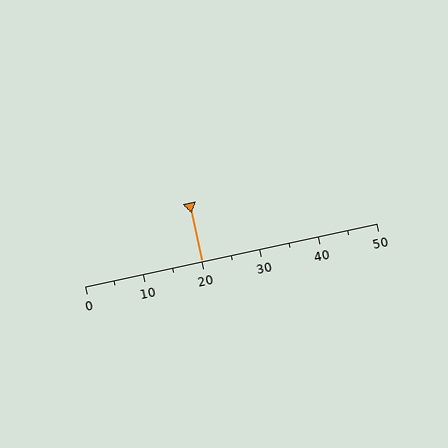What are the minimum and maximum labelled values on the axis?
The axis runs from 0 to 50.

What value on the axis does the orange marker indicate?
The marker indicates approximately 20.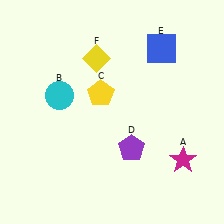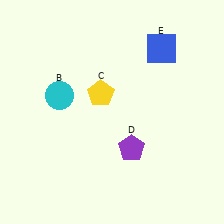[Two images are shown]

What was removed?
The yellow diamond (F), the magenta star (A) were removed in Image 2.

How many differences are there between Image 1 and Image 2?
There are 2 differences between the two images.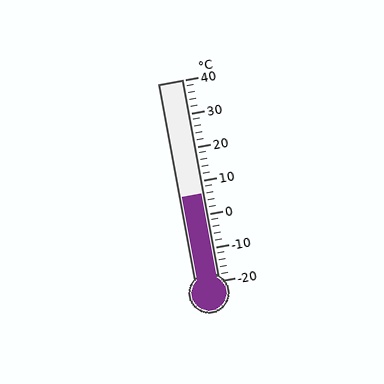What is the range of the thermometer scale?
The thermometer scale ranges from -20°C to 40°C.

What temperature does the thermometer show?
The thermometer shows approximately 6°C.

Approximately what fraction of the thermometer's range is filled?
The thermometer is filled to approximately 45% of its range.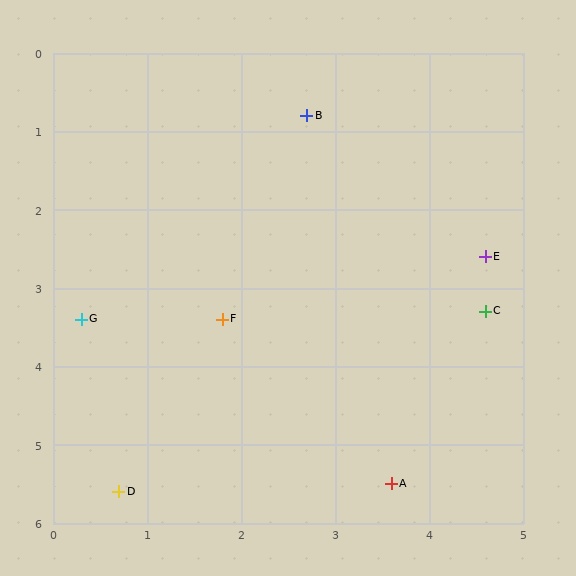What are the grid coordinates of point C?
Point C is at approximately (4.6, 3.3).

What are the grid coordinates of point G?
Point G is at approximately (0.3, 3.4).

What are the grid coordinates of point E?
Point E is at approximately (4.6, 2.6).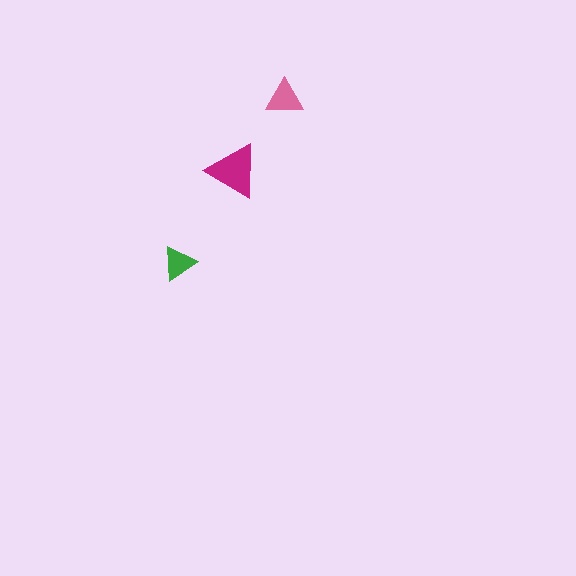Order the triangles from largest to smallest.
the magenta one, the pink one, the green one.